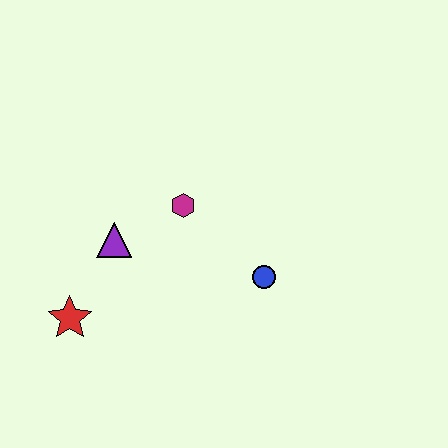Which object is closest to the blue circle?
The magenta hexagon is closest to the blue circle.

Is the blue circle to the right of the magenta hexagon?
Yes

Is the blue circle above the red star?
Yes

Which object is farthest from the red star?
The blue circle is farthest from the red star.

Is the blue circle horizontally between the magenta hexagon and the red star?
No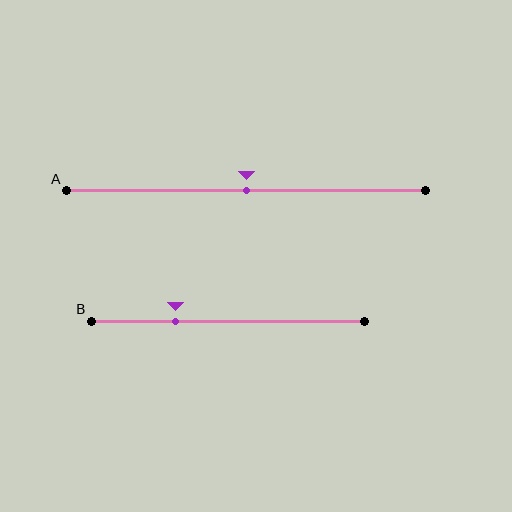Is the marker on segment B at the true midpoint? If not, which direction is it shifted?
No, the marker on segment B is shifted to the left by about 19% of the segment length.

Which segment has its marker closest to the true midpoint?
Segment A has its marker closest to the true midpoint.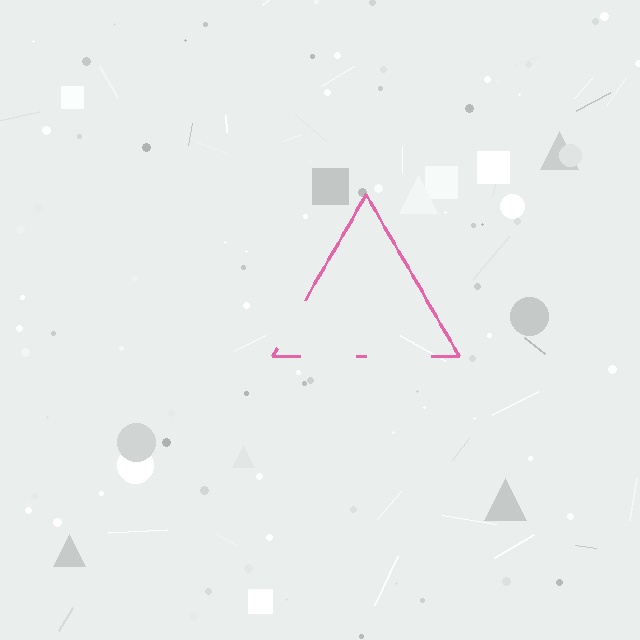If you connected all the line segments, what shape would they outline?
They would outline a triangle.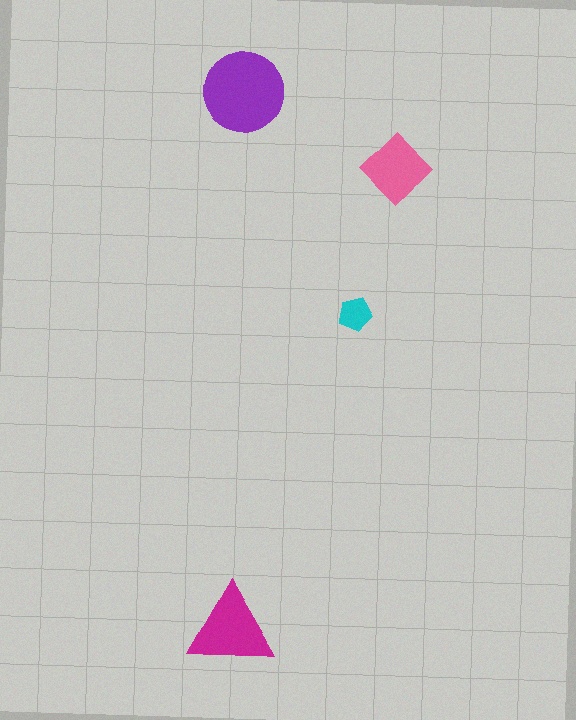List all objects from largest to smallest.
The purple circle, the magenta triangle, the pink diamond, the cyan pentagon.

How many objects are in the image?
There are 4 objects in the image.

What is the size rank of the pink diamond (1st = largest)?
3rd.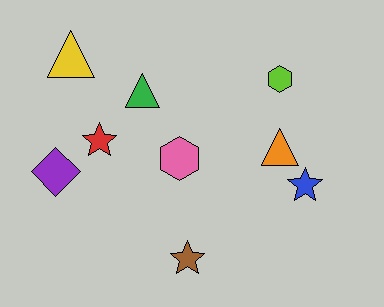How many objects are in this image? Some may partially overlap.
There are 9 objects.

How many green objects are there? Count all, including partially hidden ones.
There is 1 green object.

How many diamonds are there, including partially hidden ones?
There is 1 diamond.